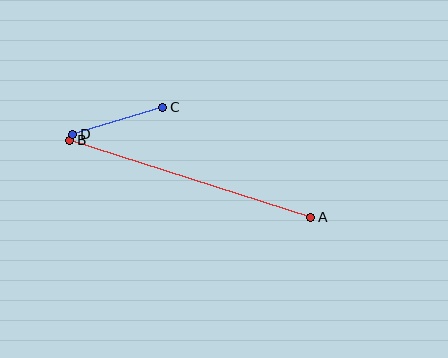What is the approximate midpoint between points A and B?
The midpoint is at approximately (190, 179) pixels.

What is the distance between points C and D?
The distance is approximately 94 pixels.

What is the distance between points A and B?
The distance is approximately 253 pixels.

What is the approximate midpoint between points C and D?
The midpoint is at approximately (118, 121) pixels.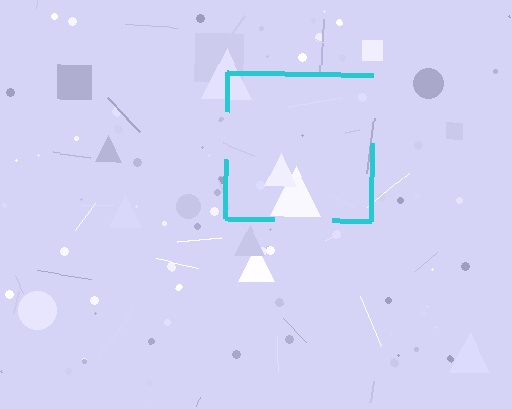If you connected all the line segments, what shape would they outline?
They would outline a square.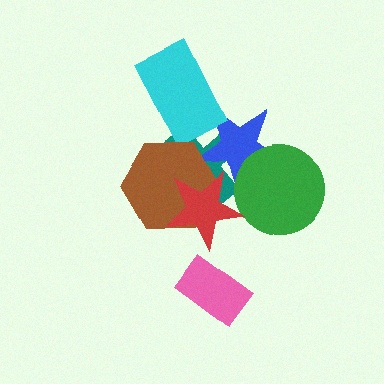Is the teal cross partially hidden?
Yes, it is partially covered by another shape.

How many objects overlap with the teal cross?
4 objects overlap with the teal cross.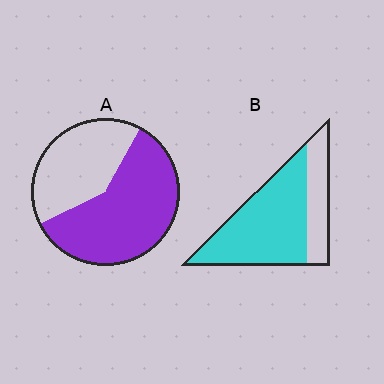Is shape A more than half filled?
Yes.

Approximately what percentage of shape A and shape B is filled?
A is approximately 60% and B is approximately 70%.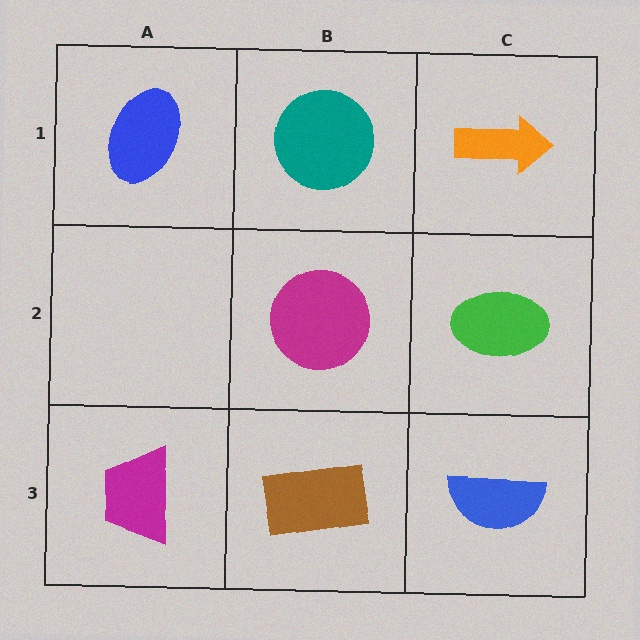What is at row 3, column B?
A brown rectangle.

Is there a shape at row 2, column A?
No, that cell is empty.